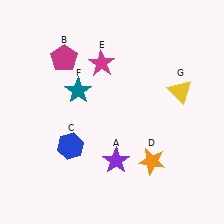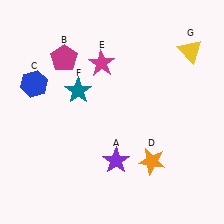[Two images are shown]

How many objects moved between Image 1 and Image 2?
2 objects moved between the two images.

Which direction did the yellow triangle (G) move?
The yellow triangle (G) moved up.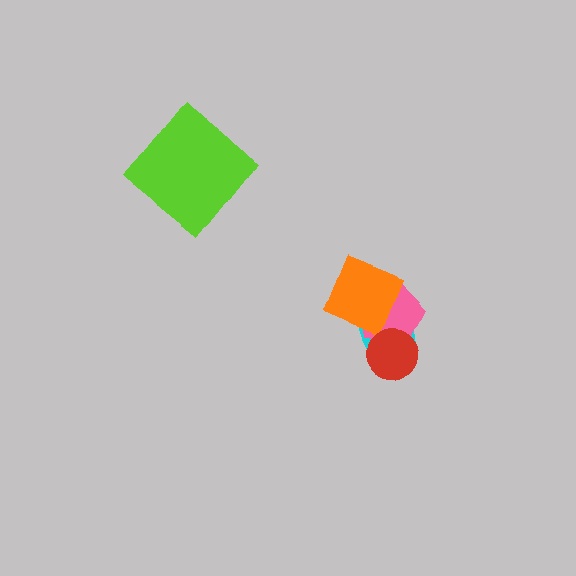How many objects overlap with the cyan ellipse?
3 objects overlap with the cyan ellipse.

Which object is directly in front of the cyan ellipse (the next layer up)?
The pink pentagon is directly in front of the cyan ellipse.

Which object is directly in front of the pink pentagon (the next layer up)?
The orange diamond is directly in front of the pink pentagon.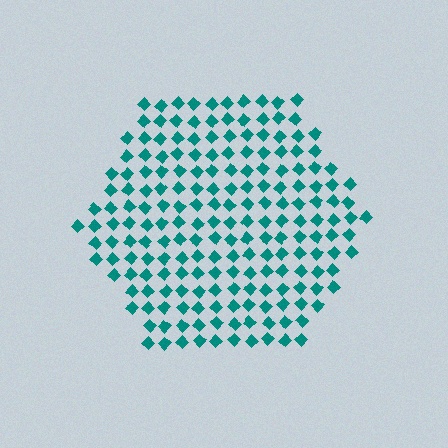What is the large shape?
The large shape is a hexagon.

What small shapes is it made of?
It is made of small diamonds.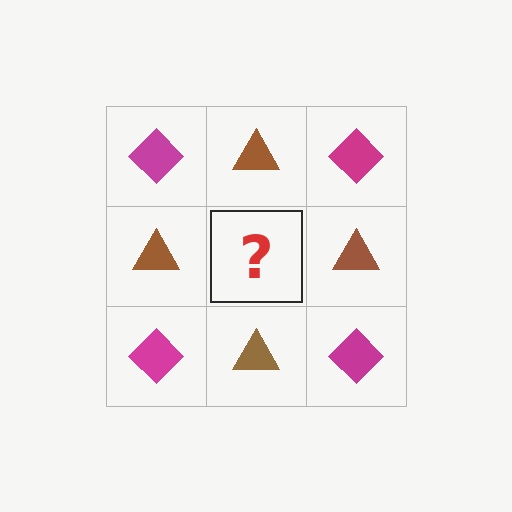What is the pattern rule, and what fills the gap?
The rule is that it alternates magenta diamond and brown triangle in a checkerboard pattern. The gap should be filled with a magenta diamond.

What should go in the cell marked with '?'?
The missing cell should contain a magenta diamond.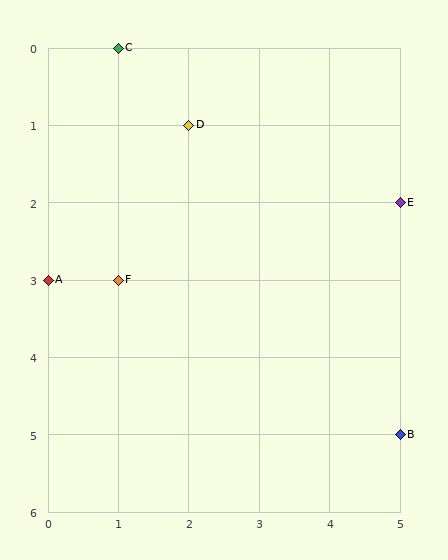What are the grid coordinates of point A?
Point A is at grid coordinates (0, 3).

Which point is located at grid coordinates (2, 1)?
Point D is at (2, 1).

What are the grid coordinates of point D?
Point D is at grid coordinates (2, 1).